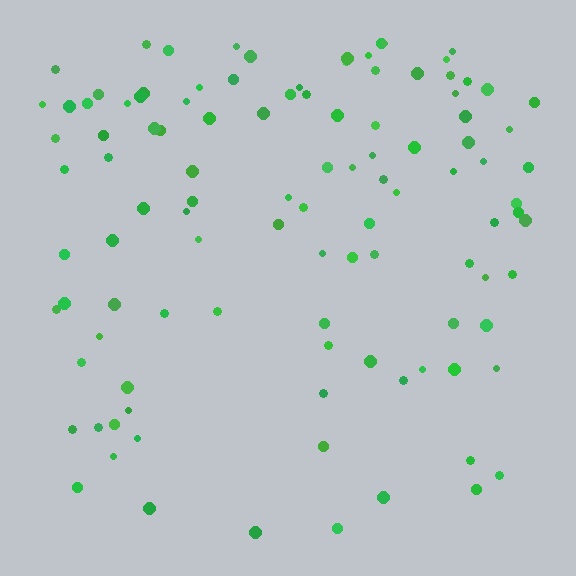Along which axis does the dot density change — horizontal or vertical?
Vertical.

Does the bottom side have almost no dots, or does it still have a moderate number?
Still a moderate number, just noticeably fewer than the top.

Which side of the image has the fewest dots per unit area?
The bottom.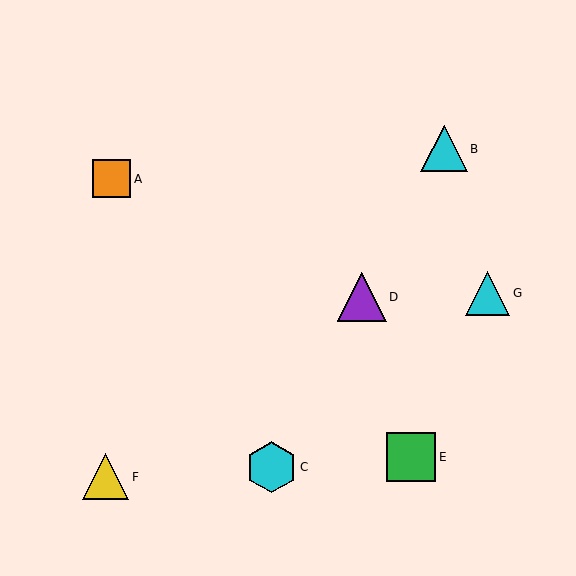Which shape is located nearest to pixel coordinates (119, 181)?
The orange square (labeled A) at (112, 179) is nearest to that location.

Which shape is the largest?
The cyan hexagon (labeled C) is the largest.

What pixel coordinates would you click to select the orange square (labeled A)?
Click at (112, 179) to select the orange square A.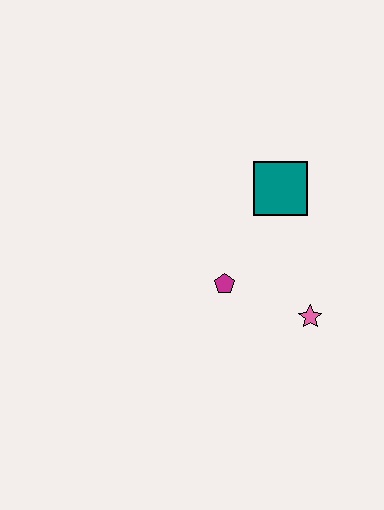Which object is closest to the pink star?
The magenta pentagon is closest to the pink star.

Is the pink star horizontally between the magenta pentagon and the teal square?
No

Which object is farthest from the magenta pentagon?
The teal square is farthest from the magenta pentagon.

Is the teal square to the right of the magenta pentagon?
Yes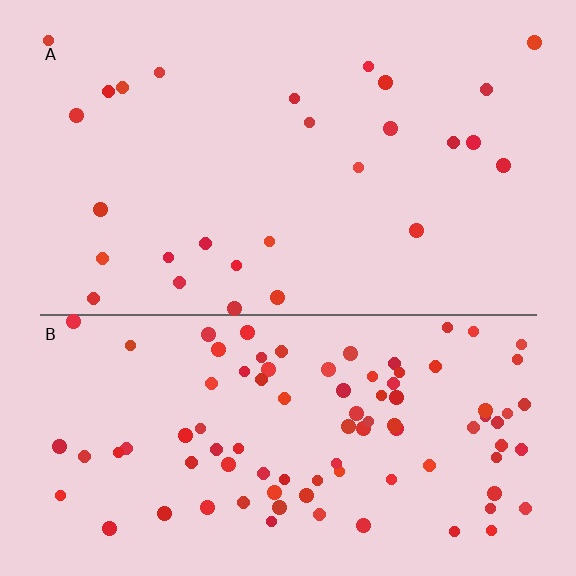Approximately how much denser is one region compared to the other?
Approximately 3.4× — region B over region A.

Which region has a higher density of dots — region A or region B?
B (the bottom).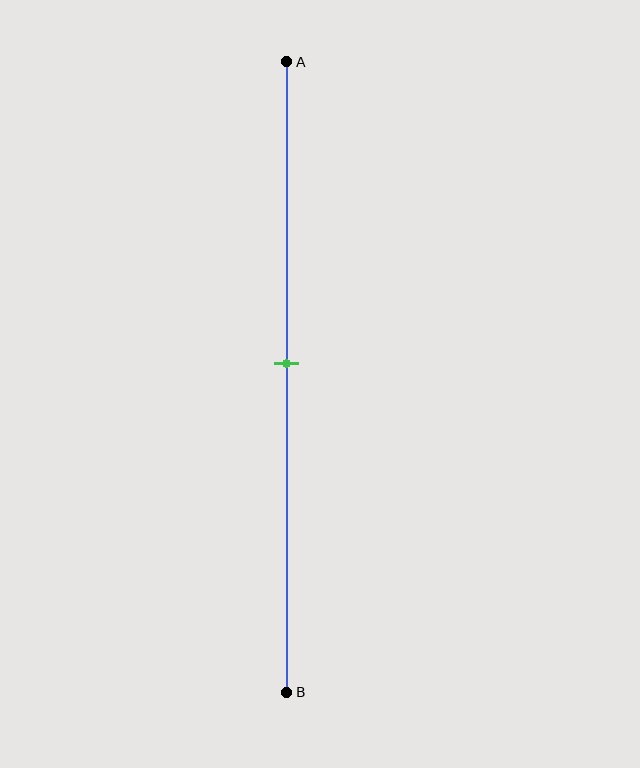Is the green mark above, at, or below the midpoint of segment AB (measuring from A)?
The green mark is approximately at the midpoint of segment AB.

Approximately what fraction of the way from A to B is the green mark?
The green mark is approximately 50% of the way from A to B.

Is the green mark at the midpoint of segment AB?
Yes, the mark is approximately at the midpoint.